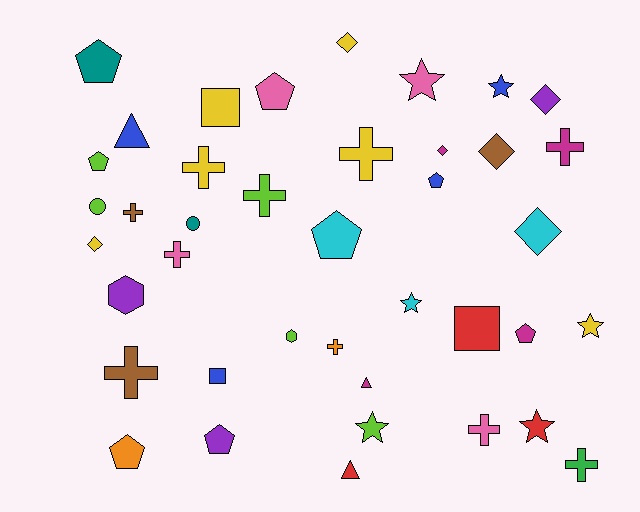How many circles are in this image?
There are 2 circles.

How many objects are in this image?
There are 40 objects.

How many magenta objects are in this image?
There are 4 magenta objects.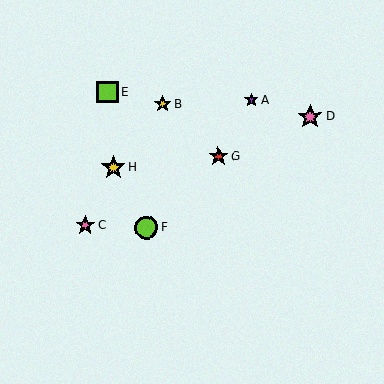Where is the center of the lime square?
The center of the lime square is at (107, 92).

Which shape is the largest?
The pink star (labeled D) is the largest.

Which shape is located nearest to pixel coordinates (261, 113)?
The purple star (labeled A) at (251, 100) is nearest to that location.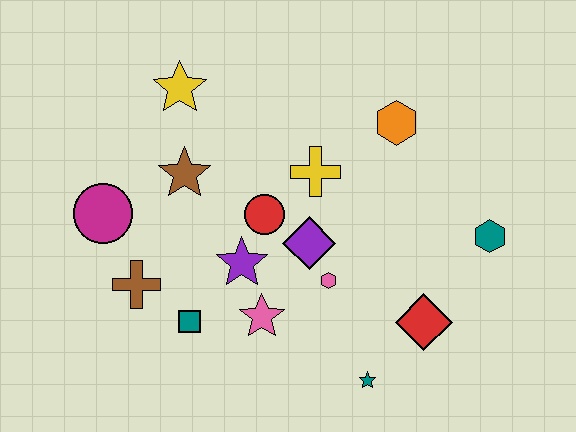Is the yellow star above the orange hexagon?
Yes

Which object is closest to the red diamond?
The teal star is closest to the red diamond.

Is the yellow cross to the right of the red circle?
Yes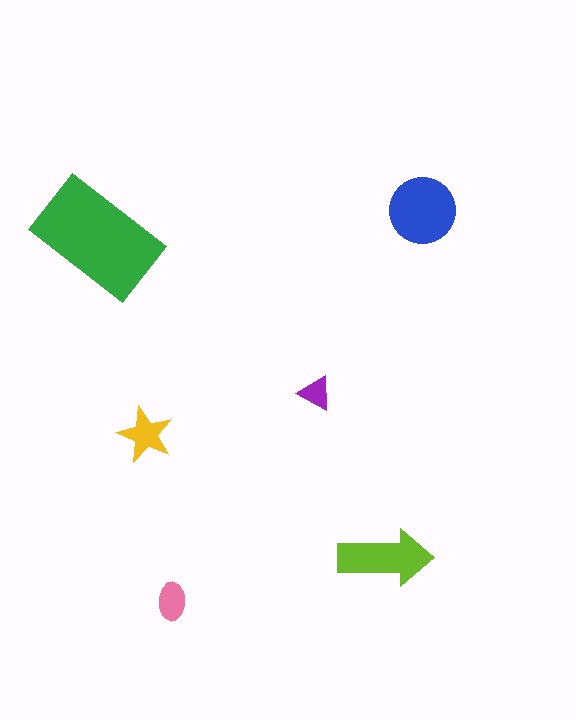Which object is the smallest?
The purple triangle.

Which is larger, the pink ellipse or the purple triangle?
The pink ellipse.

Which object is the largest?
The green rectangle.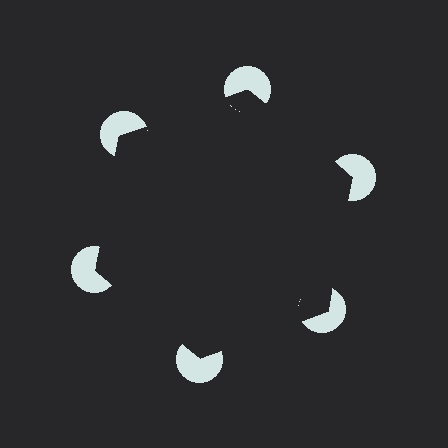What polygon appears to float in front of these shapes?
An illusory hexagon — its edges are inferred from the aligned wedge cuts in the pac-man discs, not physically drawn.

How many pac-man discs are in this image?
There are 6 — one at each vertex of the illusory hexagon.